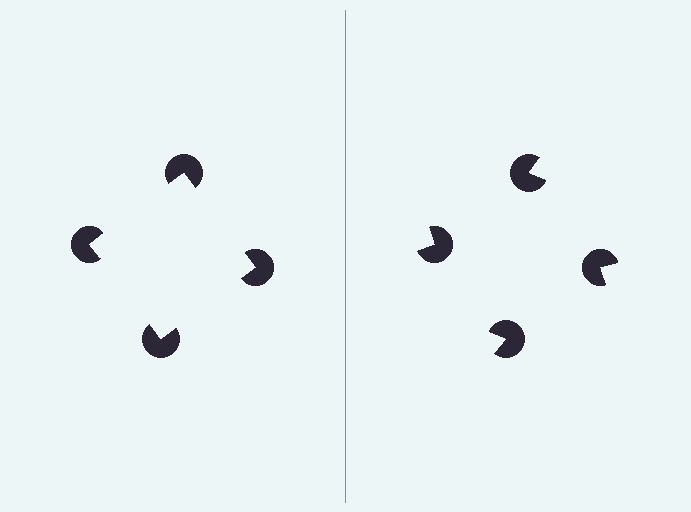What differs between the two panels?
The pac-man discs are positioned identically on both sides; only the wedge orientations differ. On the left they align to a square; on the right they are misaligned.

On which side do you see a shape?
An illusory square appears on the left side. On the right side the wedge cuts are rotated, so no coherent shape forms.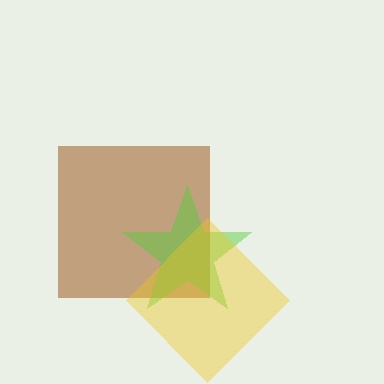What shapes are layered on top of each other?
The layered shapes are: a brown square, a lime star, a yellow diamond.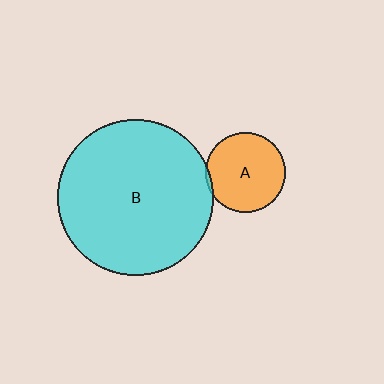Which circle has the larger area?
Circle B (cyan).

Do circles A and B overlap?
Yes.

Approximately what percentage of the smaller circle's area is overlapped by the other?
Approximately 5%.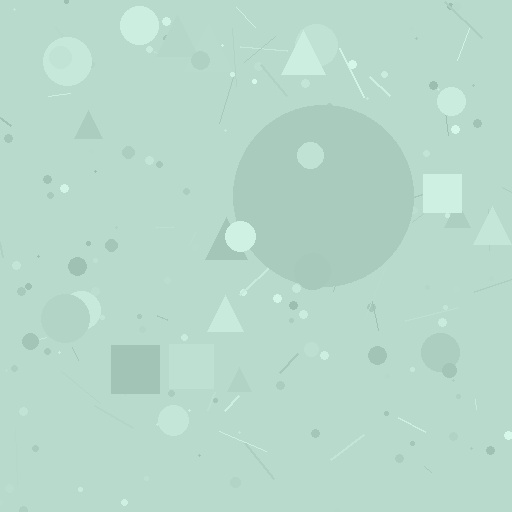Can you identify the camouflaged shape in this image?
The camouflaged shape is a circle.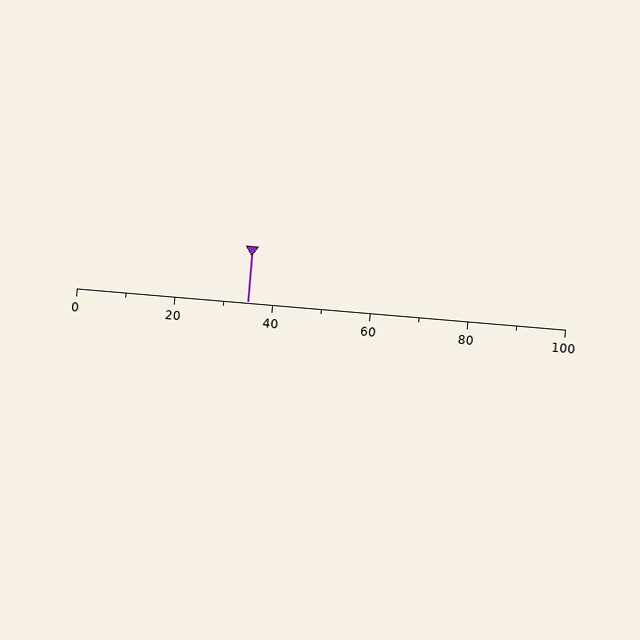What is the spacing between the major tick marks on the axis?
The major ticks are spaced 20 apart.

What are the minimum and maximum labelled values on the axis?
The axis runs from 0 to 100.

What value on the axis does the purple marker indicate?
The marker indicates approximately 35.